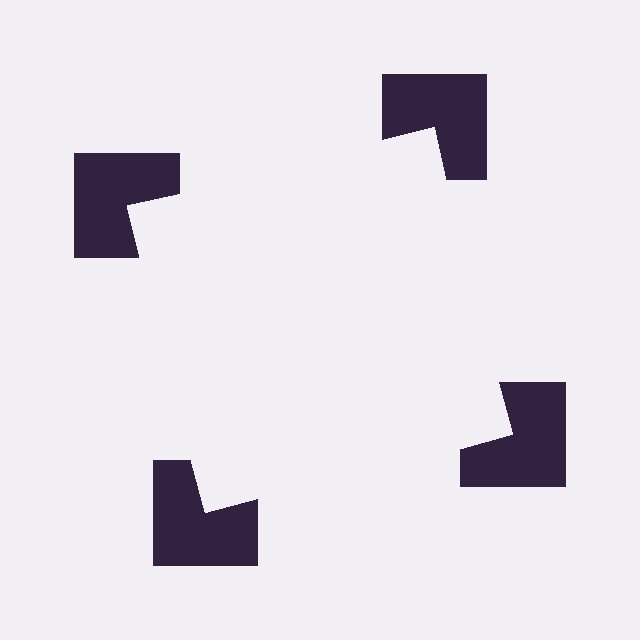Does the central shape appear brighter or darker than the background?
It typically appears slightly brighter than the background, even though no actual brightness change is drawn.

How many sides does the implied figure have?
4 sides.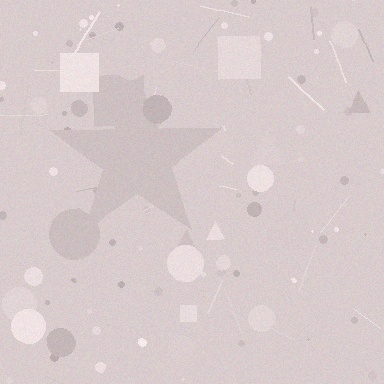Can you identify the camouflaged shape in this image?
The camouflaged shape is a star.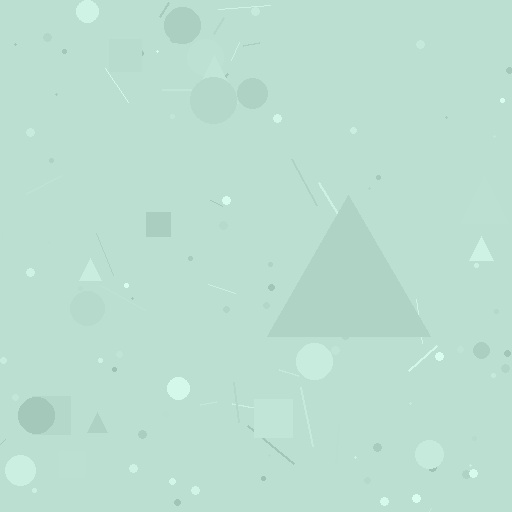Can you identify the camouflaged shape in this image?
The camouflaged shape is a triangle.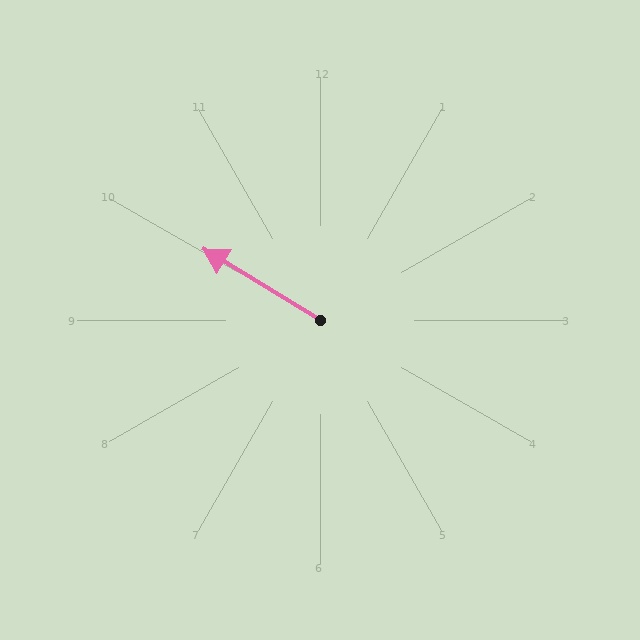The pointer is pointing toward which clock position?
Roughly 10 o'clock.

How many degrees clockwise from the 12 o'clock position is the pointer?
Approximately 301 degrees.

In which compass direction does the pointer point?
Northwest.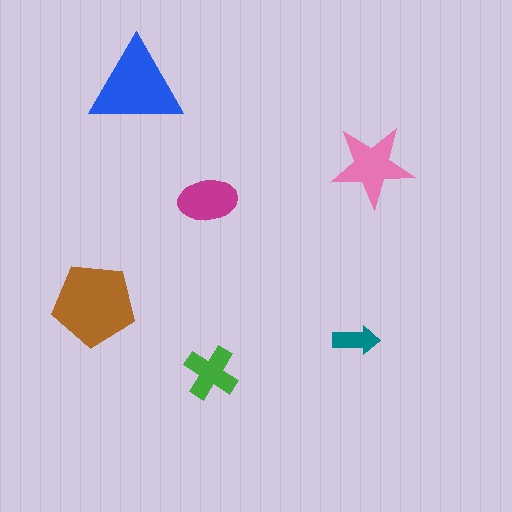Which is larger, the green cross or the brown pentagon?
The brown pentagon.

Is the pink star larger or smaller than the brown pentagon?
Smaller.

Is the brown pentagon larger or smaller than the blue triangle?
Larger.